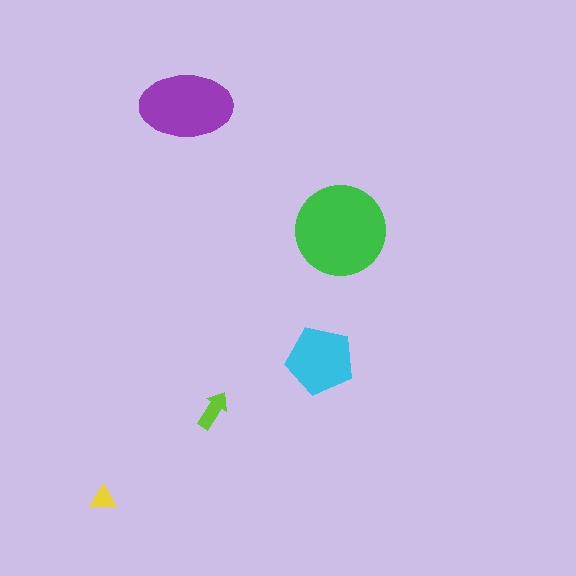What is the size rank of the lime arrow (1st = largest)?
4th.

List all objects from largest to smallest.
The green circle, the purple ellipse, the cyan pentagon, the lime arrow, the yellow triangle.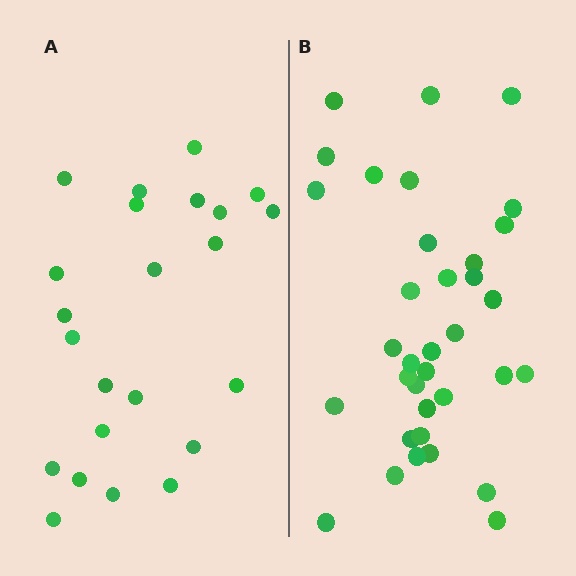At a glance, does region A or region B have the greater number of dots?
Region B (the right region) has more dots.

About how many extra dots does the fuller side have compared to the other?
Region B has roughly 12 or so more dots than region A.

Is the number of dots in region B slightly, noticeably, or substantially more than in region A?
Region B has substantially more. The ratio is roughly 1.5 to 1.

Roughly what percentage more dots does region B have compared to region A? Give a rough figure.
About 50% more.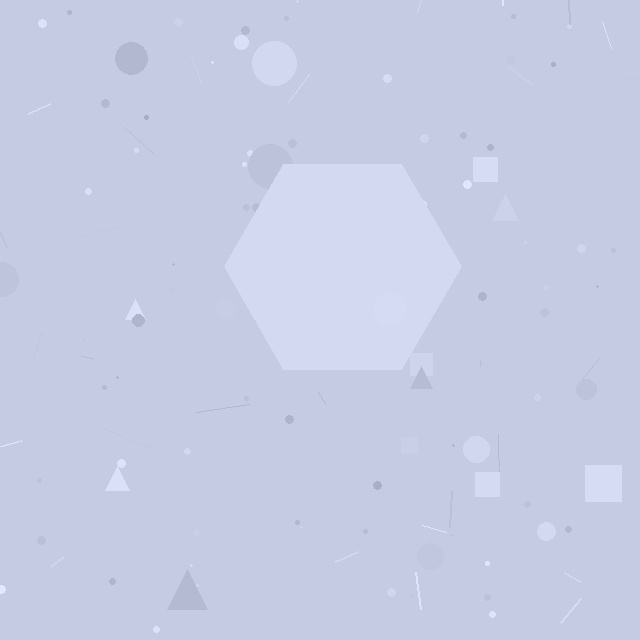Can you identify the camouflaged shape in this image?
The camouflaged shape is a hexagon.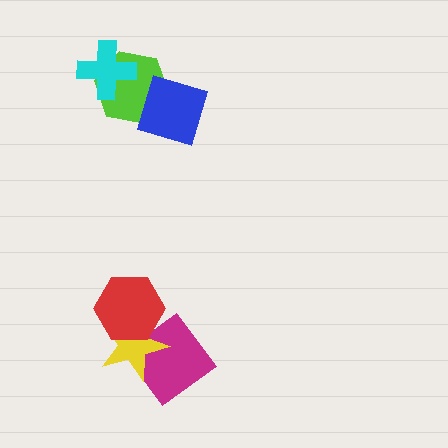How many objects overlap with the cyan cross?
1 object overlaps with the cyan cross.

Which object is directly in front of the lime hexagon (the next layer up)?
The blue diamond is directly in front of the lime hexagon.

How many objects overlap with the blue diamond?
1 object overlaps with the blue diamond.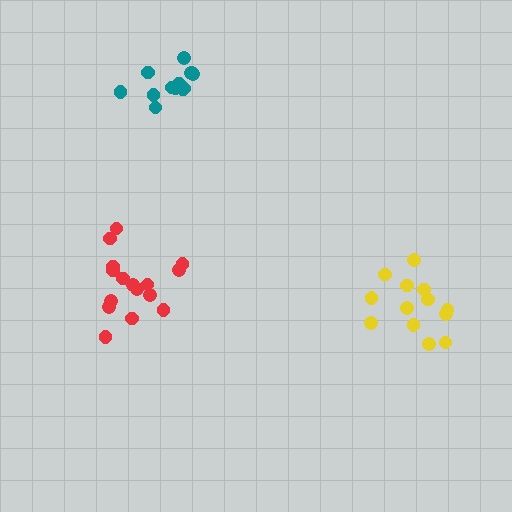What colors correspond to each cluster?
The clusters are colored: yellow, red, teal.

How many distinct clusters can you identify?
There are 3 distinct clusters.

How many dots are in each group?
Group 1: 13 dots, Group 2: 16 dots, Group 3: 13 dots (42 total).